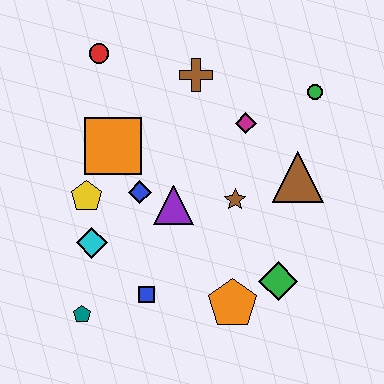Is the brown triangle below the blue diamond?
No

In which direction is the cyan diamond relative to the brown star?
The cyan diamond is to the left of the brown star.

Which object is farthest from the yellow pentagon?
The green circle is farthest from the yellow pentagon.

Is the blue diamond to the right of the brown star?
No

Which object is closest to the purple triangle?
The blue diamond is closest to the purple triangle.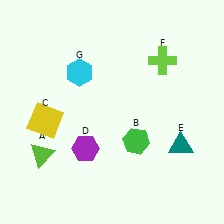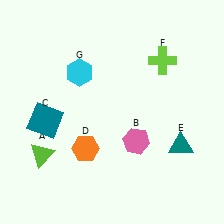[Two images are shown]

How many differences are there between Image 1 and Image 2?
There are 3 differences between the two images.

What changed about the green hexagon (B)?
In Image 1, B is green. In Image 2, it changed to pink.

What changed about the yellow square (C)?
In Image 1, C is yellow. In Image 2, it changed to teal.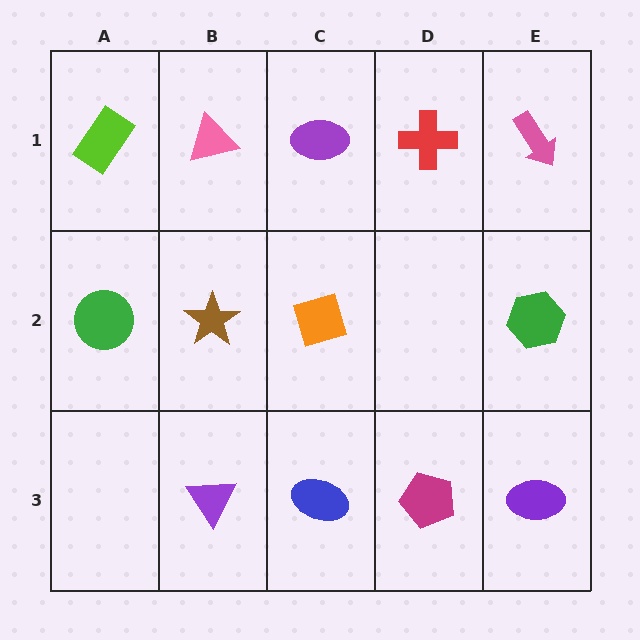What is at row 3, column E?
A purple ellipse.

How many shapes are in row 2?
4 shapes.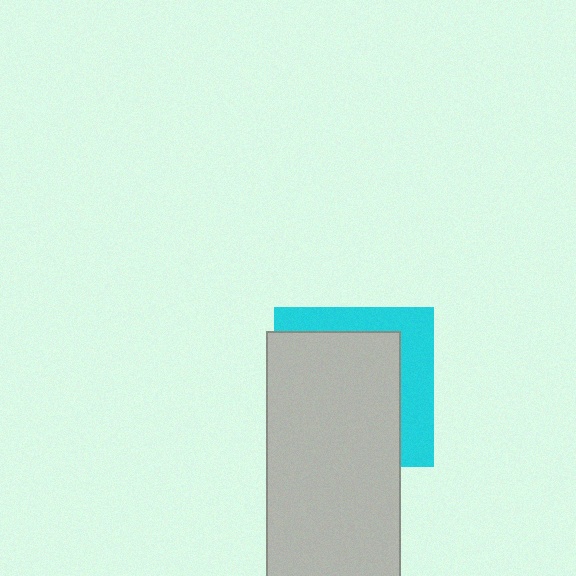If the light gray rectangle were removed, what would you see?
You would see the complete cyan square.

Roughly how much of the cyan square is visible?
A small part of it is visible (roughly 32%).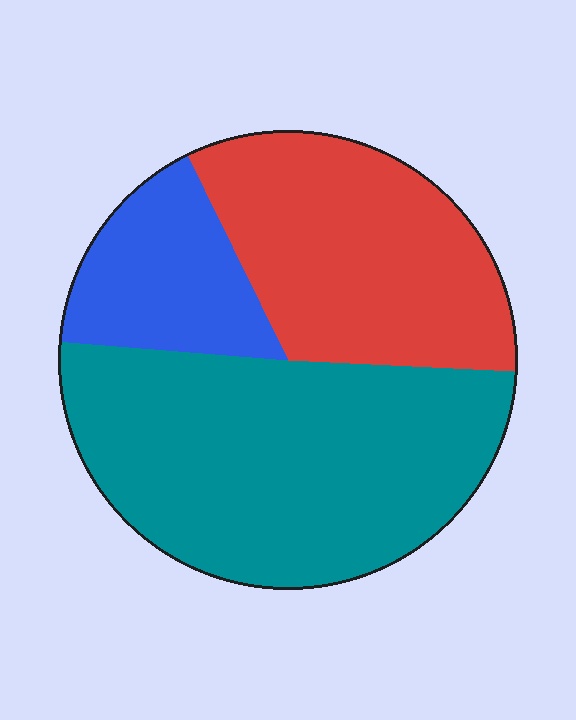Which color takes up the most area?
Teal, at roughly 50%.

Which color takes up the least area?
Blue, at roughly 15%.